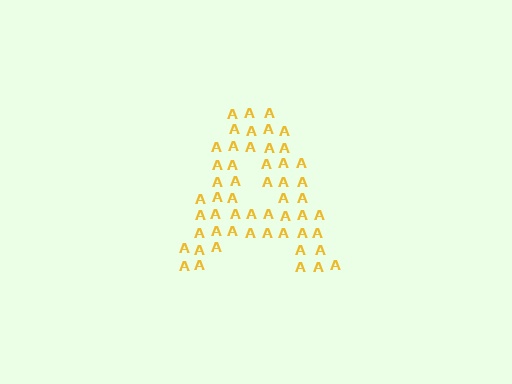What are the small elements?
The small elements are letter A's.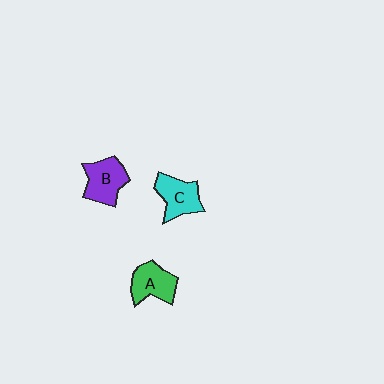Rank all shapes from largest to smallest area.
From largest to smallest: B (purple), C (cyan), A (green).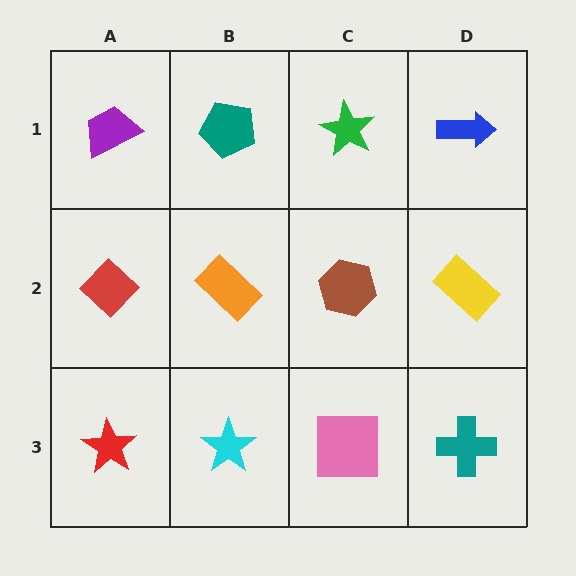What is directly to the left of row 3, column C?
A cyan star.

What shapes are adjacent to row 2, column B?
A teal pentagon (row 1, column B), a cyan star (row 3, column B), a red diamond (row 2, column A), a brown hexagon (row 2, column C).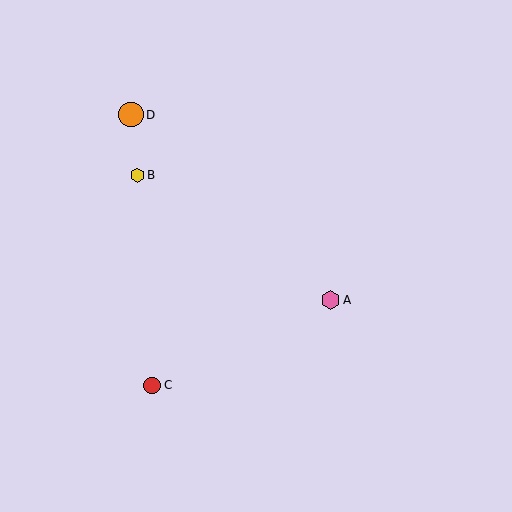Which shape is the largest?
The orange circle (labeled D) is the largest.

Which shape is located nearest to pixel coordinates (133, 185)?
The yellow hexagon (labeled B) at (137, 175) is nearest to that location.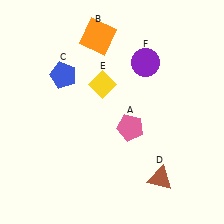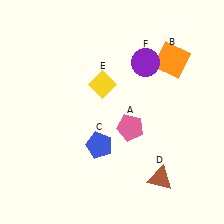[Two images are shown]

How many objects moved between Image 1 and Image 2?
2 objects moved between the two images.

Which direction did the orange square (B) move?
The orange square (B) moved right.